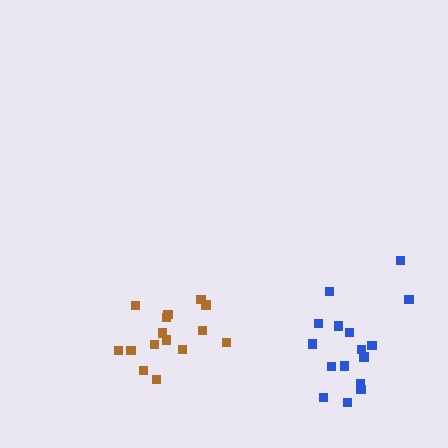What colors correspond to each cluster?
The clusters are colored: blue, brown.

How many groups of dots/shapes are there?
There are 2 groups.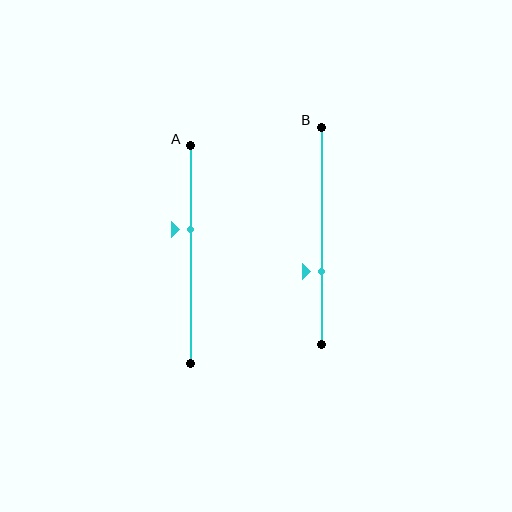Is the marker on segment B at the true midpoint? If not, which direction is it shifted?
No, the marker on segment B is shifted downward by about 17% of the segment length.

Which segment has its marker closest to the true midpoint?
Segment A has its marker closest to the true midpoint.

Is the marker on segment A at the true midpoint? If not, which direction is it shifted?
No, the marker on segment A is shifted upward by about 12% of the segment length.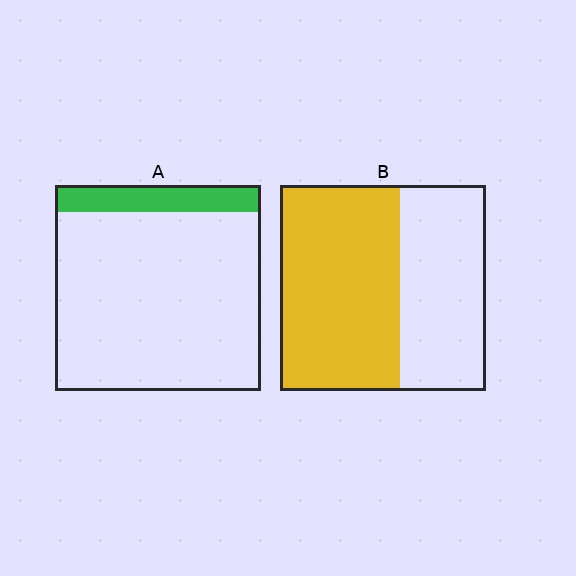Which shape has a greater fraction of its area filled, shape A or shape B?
Shape B.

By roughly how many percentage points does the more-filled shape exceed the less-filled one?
By roughly 45 percentage points (B over A).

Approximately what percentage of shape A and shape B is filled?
A is approximately 15% and B is approximately 60%.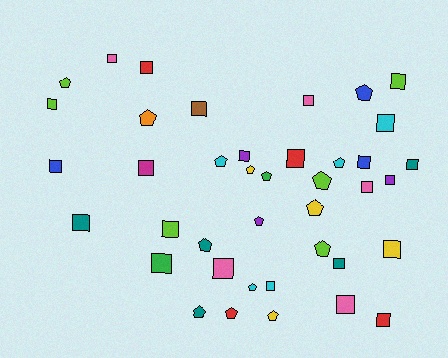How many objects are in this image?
There are 40 objects.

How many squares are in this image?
There are 24 squares.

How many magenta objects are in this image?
There is 1 magenta object.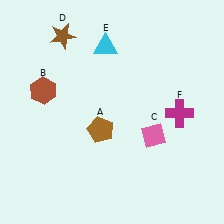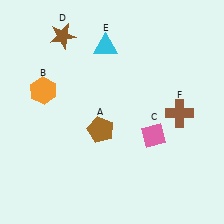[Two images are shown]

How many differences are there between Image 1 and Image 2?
There are 2 differences between the two images.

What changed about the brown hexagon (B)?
In Image 1, B is brown. In Image 2, it changed to orange.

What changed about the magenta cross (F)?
In Image 1, F is magenta. In Image 2, it changed to brown.